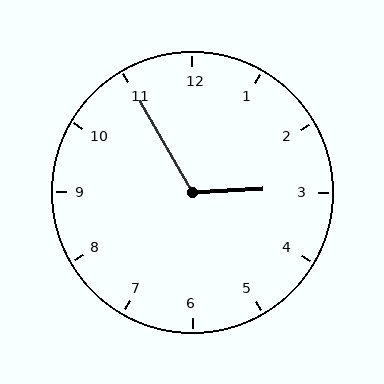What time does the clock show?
2:55.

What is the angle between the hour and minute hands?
Approximately 118 degrees.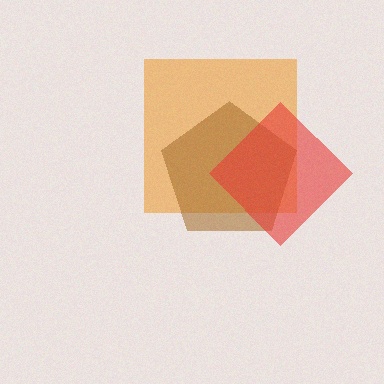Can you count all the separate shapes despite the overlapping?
Yes, there are 3 separate shapes.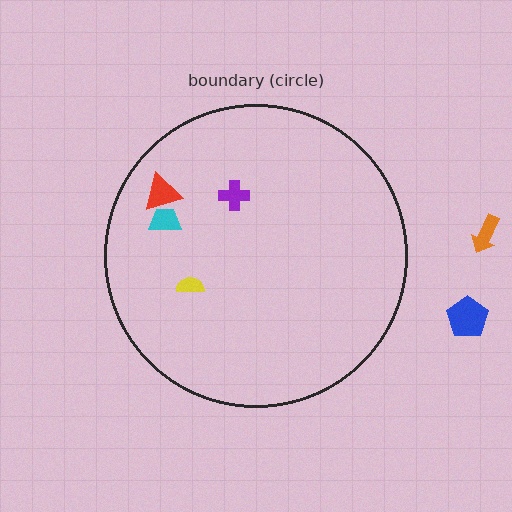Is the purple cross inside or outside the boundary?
Inside.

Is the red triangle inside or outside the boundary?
Inside.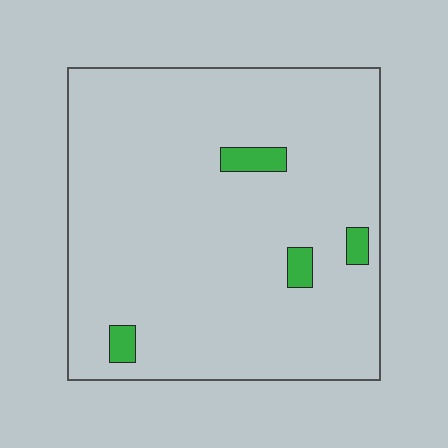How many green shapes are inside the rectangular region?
4.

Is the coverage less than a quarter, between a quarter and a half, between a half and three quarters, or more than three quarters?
Less than a quarter.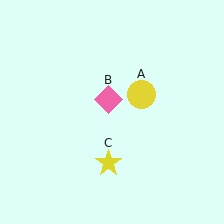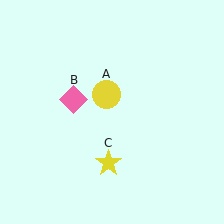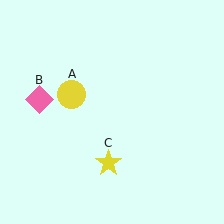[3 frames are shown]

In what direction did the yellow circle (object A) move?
The yellow circle (object A) moved left.